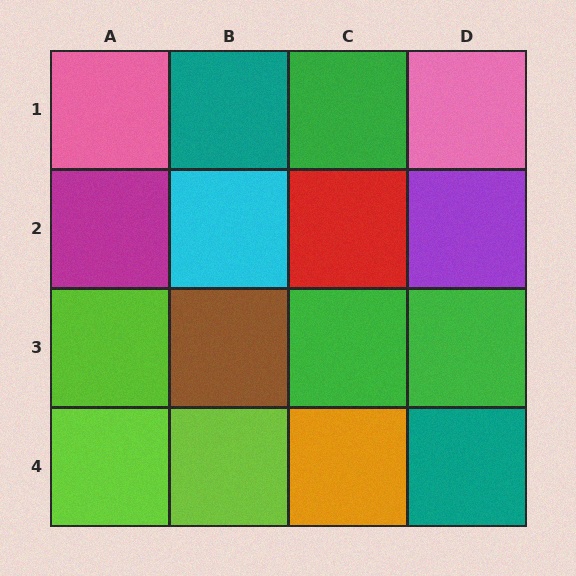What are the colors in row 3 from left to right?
Lime, brown, green, green.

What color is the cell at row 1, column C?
Green.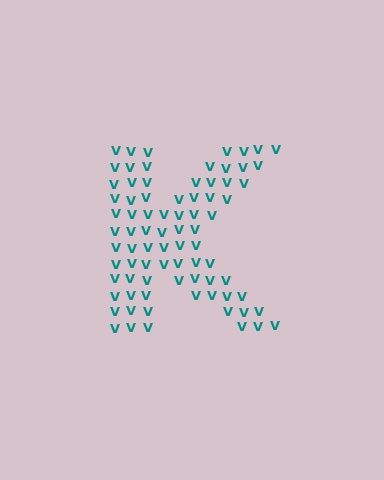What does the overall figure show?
The overall figure shows the letter K.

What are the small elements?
The small elements are letter V's.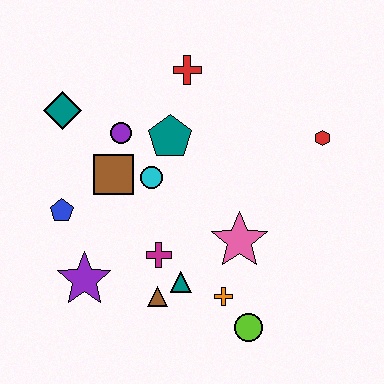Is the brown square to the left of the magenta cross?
Yes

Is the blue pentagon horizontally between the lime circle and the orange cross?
No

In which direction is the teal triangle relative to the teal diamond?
The teal triangle is below the teal diamond.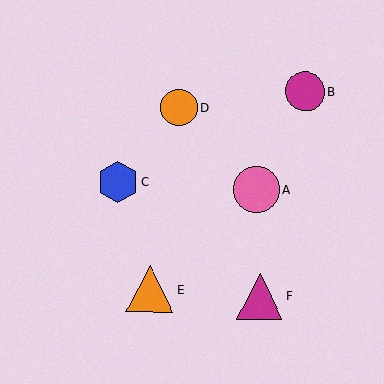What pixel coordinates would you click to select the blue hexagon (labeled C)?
Click at (118, 182) to select the blue hexagon C.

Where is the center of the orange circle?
The center of the orange circle is at (179, 107).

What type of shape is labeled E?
Shape E is an orange triangle.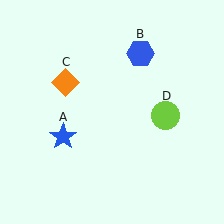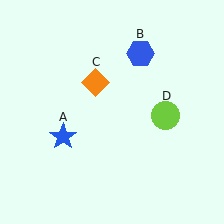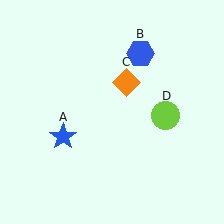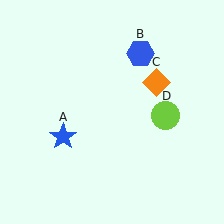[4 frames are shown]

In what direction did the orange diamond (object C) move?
The orange diamond (object C) moved right.